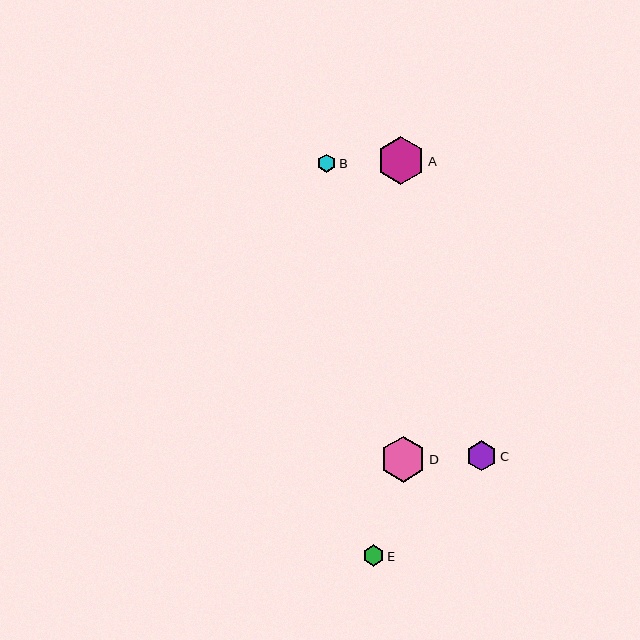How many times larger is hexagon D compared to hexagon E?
Hexagon D is approximately 2.1 times the size of hexagon E.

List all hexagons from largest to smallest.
From largest to smallest: A, D, C, E, B.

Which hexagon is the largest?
Hexagon A is the largest with a size of approximately 48 pixels.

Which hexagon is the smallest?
Hexagon B is the smallest with a size of approximately 18 pixels.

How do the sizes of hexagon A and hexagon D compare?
Hexagon A and hexagon D are approximately the same size.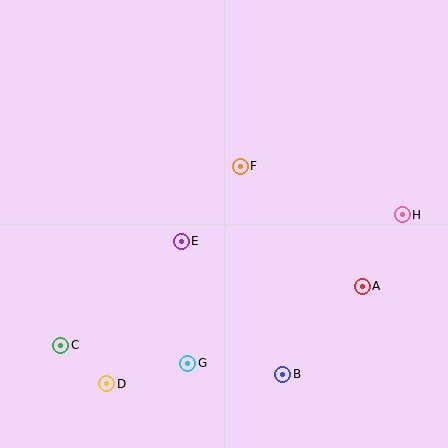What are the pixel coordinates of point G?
Point G is at (188, 363).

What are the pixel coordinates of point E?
Point E is at (181, 241).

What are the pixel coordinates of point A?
Point A is at (362, 286).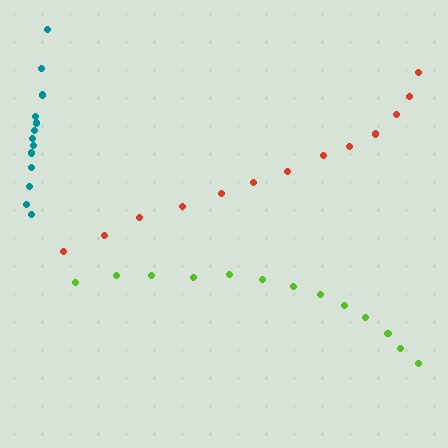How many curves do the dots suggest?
There are 3 distinct paths.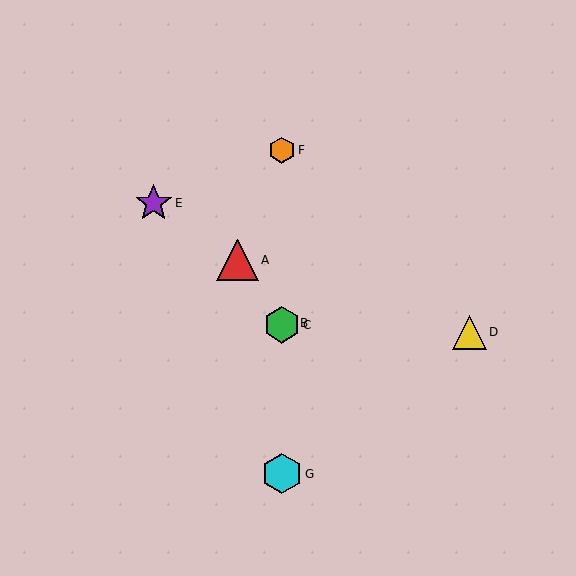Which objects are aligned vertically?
Objects B, C, F, G are aligned vertically.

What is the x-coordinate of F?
Object F is at x≈282.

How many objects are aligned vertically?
4 objects (B, C, F, G) are aligned vertically.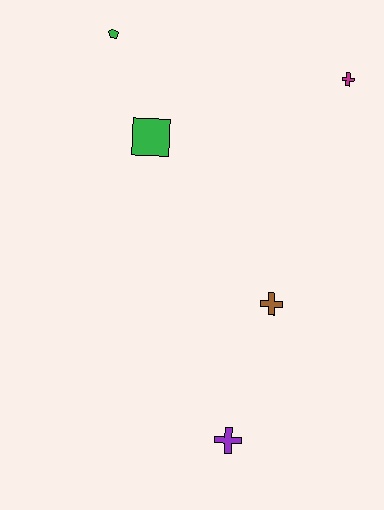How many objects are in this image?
There are 5 objects.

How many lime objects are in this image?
There are no lime objects.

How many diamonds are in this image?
There are no diamonds.